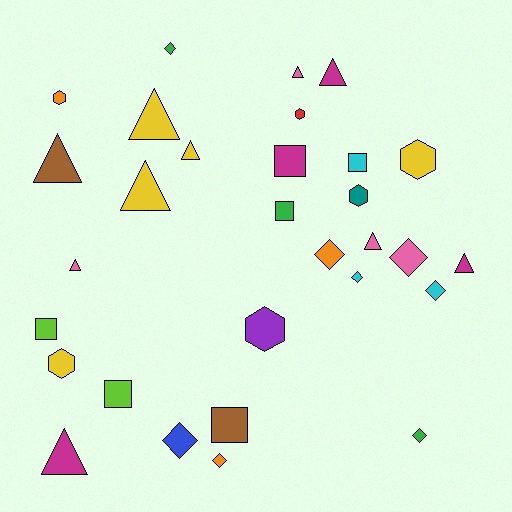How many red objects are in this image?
There is 1 red object.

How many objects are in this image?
There are 30 objects.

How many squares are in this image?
There are 6 squares.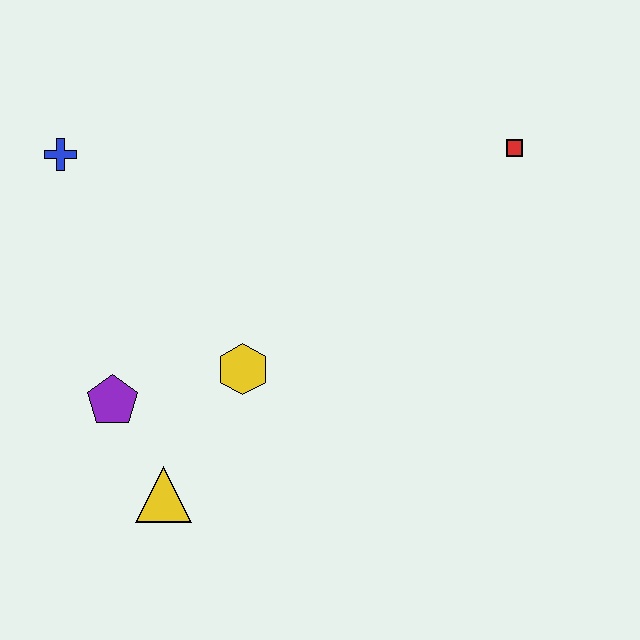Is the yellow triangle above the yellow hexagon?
No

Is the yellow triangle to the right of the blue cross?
Yes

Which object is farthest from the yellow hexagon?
The red square is farthest from the yellow hexagon.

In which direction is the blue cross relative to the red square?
The blue cross is to the left of the red square.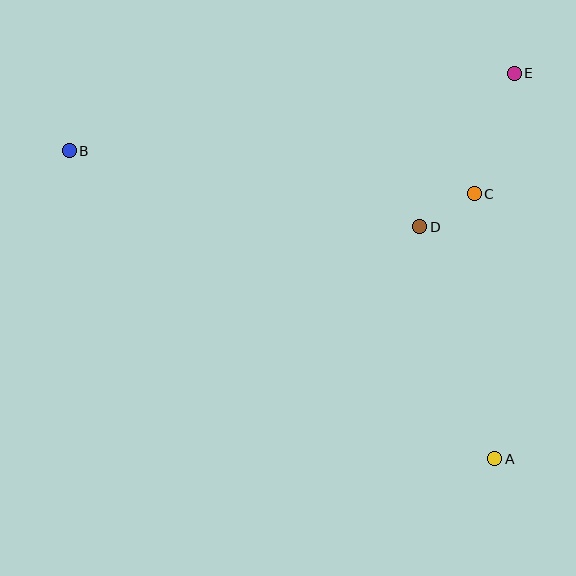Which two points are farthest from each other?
Points A and B are farthest from each other.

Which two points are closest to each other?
Points C and D are closest to each other.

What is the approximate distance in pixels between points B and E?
The distance between B and E is approximately 452 pixels.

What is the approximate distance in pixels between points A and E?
The distance between A and E is approximately 386 pixels.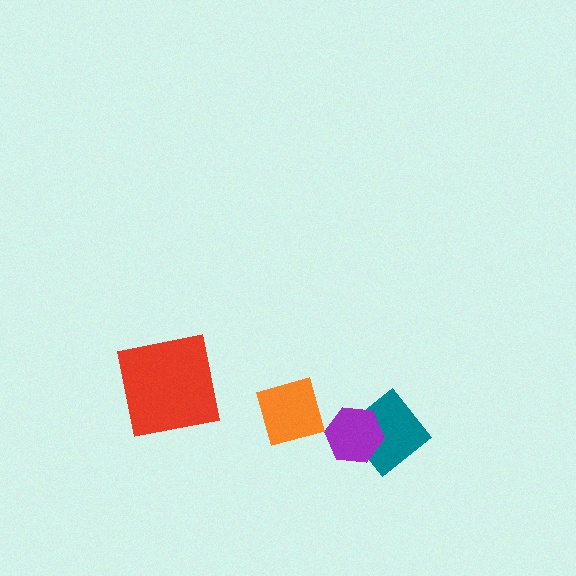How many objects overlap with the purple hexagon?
1 object overlaps with the purple hexagon.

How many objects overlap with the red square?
0 objects overlap with the red square.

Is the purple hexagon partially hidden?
No, no other shape covers it.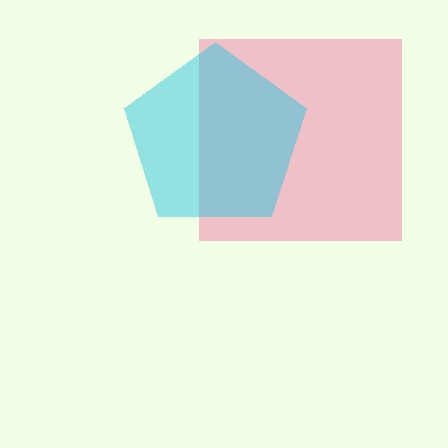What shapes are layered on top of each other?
The layered shapes are: a pink square, a cyan pentagon.